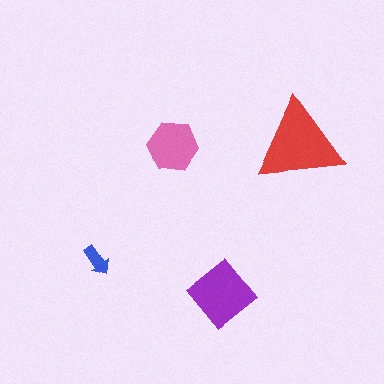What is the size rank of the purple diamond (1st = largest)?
2nd.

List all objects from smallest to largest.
The blue arrow, the pink hexagon, the purple diamond, the red triangle.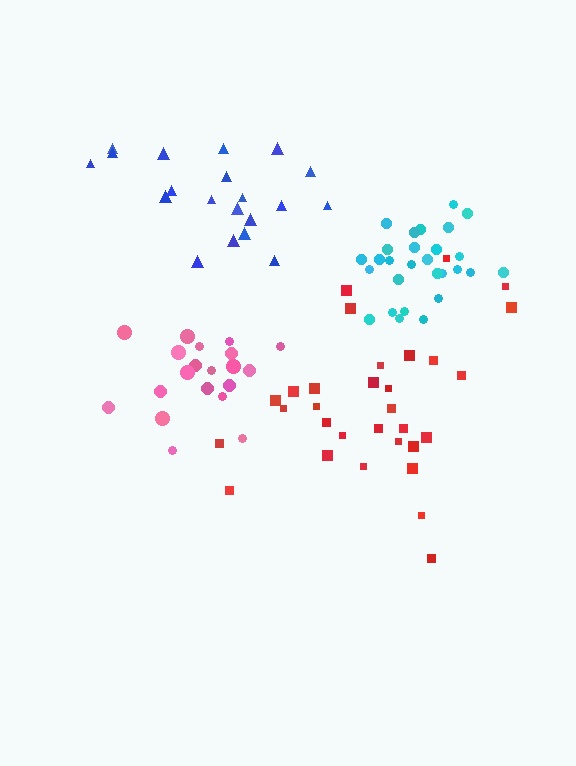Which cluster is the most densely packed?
Cyan.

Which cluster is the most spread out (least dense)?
Red.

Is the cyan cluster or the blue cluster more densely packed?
Cyan.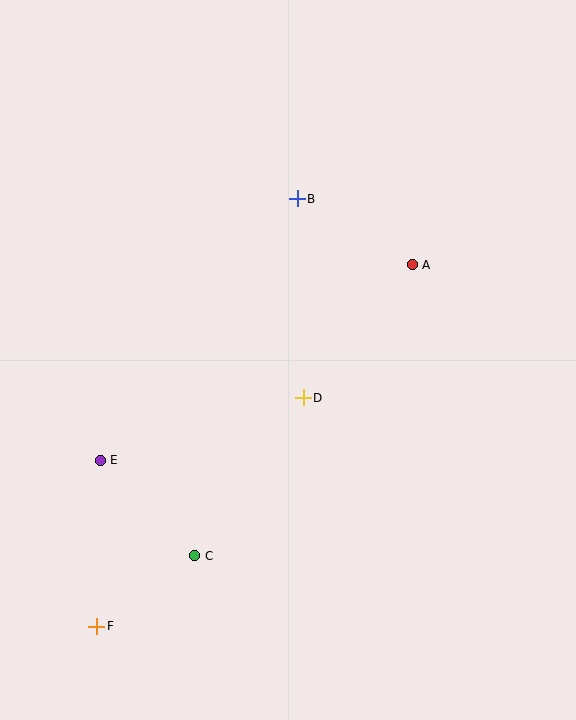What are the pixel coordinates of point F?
Point F is at (97, 626).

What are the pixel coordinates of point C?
Point C is at (195, 556).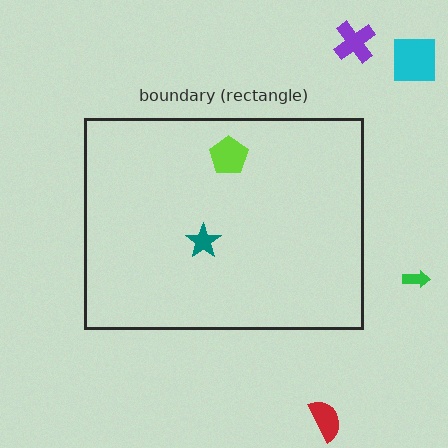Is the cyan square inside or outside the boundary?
Outside.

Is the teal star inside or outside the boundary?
Inside.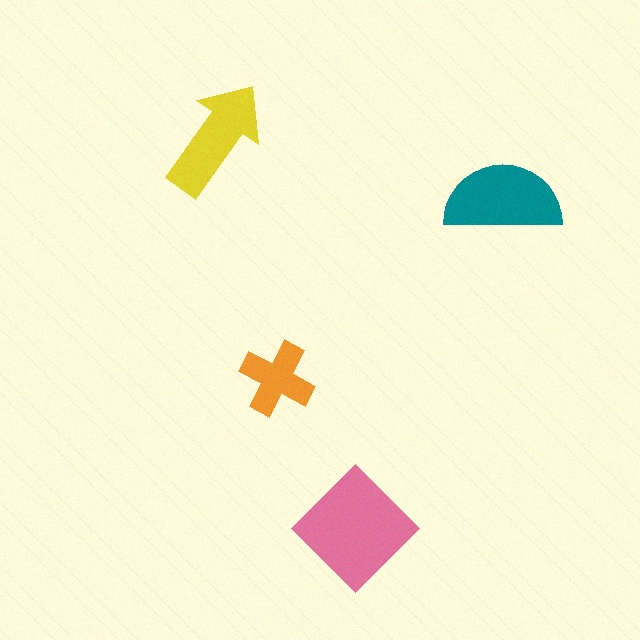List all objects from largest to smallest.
The pink diamond, the teal semicircle, the yellow arrow, the orange cross.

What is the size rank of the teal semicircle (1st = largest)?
2nd.